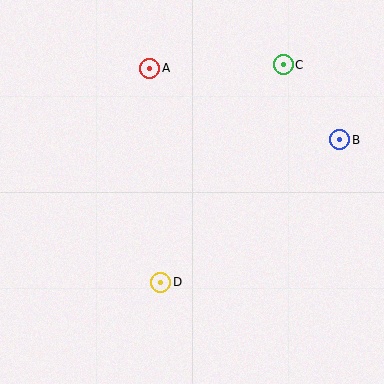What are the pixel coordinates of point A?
Point A is at (150, 68).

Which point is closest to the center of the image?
Point D at (161, 282) is closest to the center.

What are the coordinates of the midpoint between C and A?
The midpoint between C and A is at (216, 66).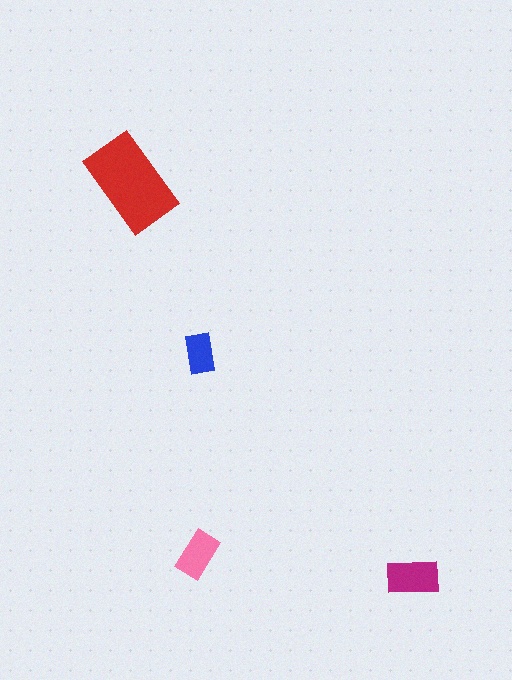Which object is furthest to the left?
The red rectangle is leftmost.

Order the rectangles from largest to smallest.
the red one, the magenta one, the pink one, the blue one.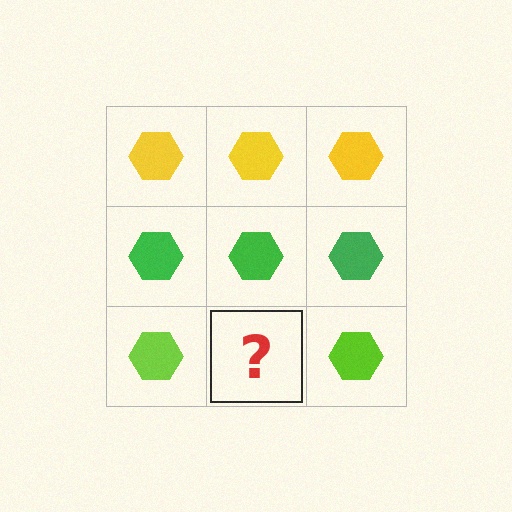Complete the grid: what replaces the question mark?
The question mark should be replaced with a lime hexagon.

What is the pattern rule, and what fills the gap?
The rule is that each row has a consistent color. The gap should be filled with a lime hexagon.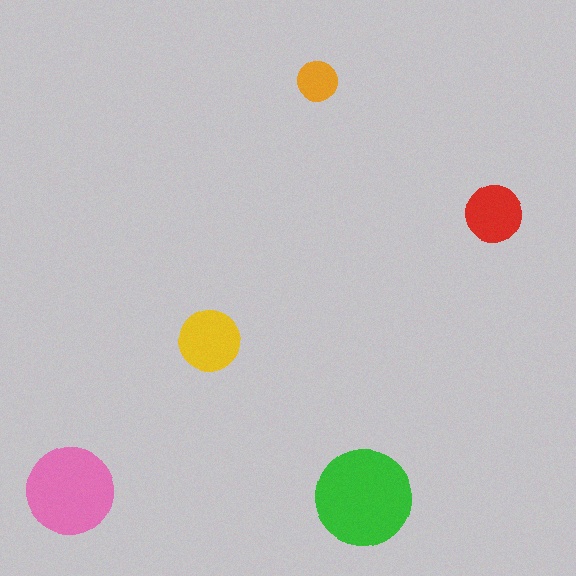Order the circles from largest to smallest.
the green one, the pink one, the yellow one, the red one, the orange one.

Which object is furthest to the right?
The red circle is rightmost.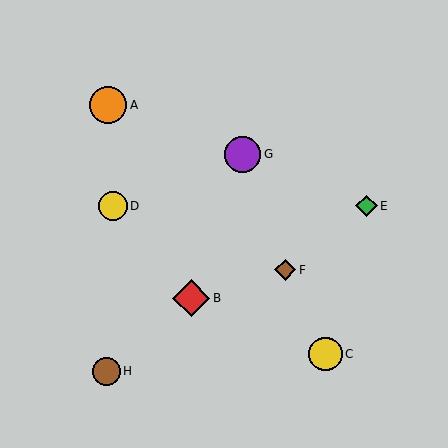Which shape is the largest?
The red diamond (labeled B) is the largest.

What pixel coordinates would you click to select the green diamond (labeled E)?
Click at (366, 206) to select the green diamond E.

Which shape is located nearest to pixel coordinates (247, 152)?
The purple circle (labeled G) at (242, 154) is nearest to that location.